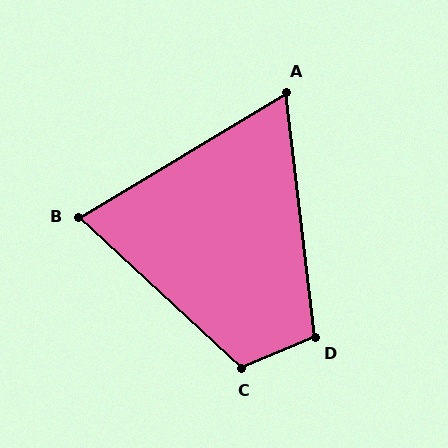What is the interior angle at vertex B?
Approximately 74 degrees (acute).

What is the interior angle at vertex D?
Approximately 106 degrees (obtuse).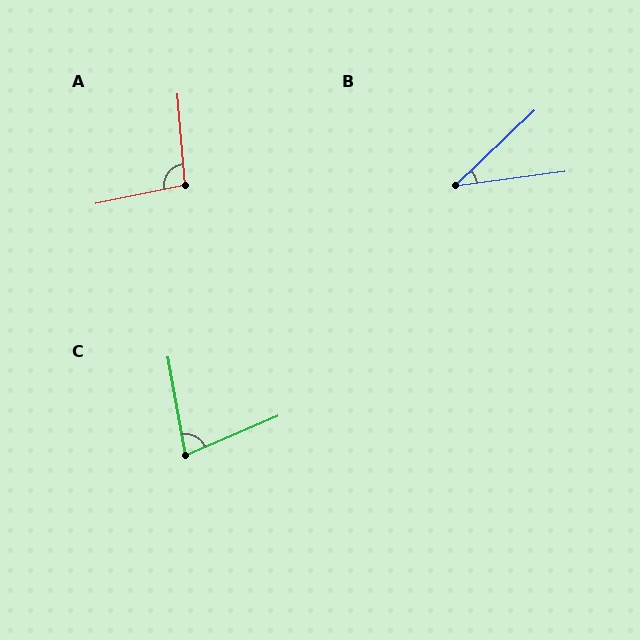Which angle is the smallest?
B, at approximately 36 degrees.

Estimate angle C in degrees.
Approximately 77 degrees.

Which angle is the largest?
A, at approximately 97 degrees.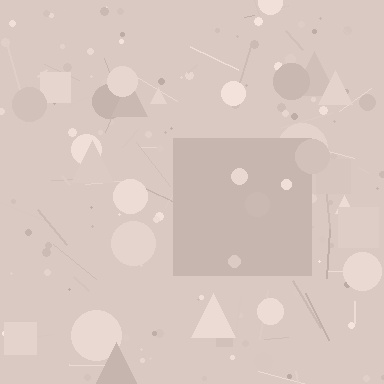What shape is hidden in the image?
A square is hidden in the image.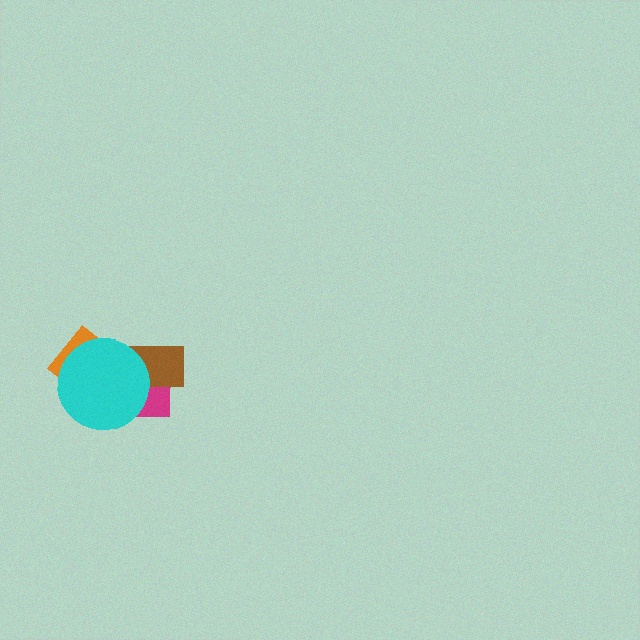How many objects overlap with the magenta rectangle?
2 objects overlap with the magenta rectangle.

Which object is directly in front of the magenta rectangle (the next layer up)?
The brown rectangle is directly in front of the magenta rectangle.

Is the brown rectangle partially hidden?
Yes, it is partially covered by another shape.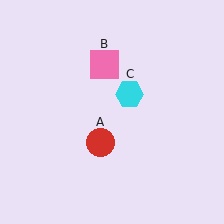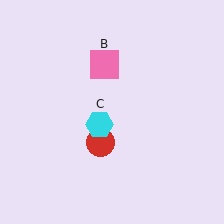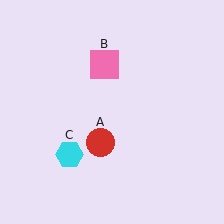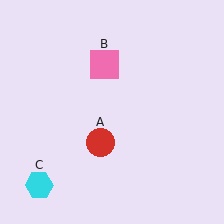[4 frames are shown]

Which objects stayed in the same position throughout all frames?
Red circle (object A) and pink square (object B) remained stationary.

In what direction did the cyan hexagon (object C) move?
The cyan hexagon (object C) moved down and to the left.